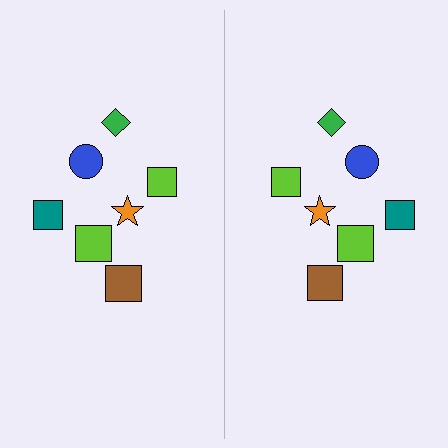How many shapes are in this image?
There are 14 shapes in this image.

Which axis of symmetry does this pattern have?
The pattern has a vertical axis of symmetry running through the center of the image.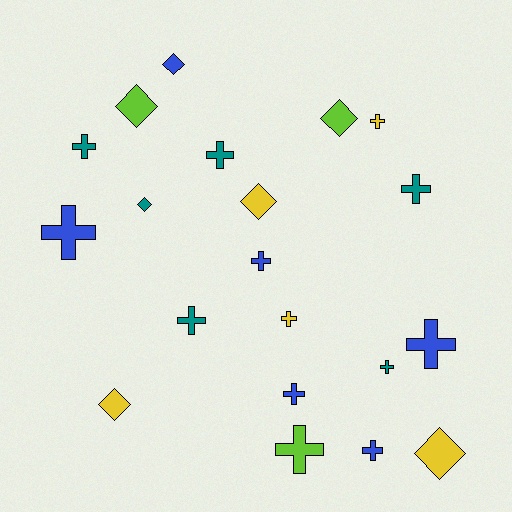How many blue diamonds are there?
There is 1 blue diamond.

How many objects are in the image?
There are 20 objects.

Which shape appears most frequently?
Cross, with 13 objects.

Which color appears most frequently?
Blue, with 6 objects.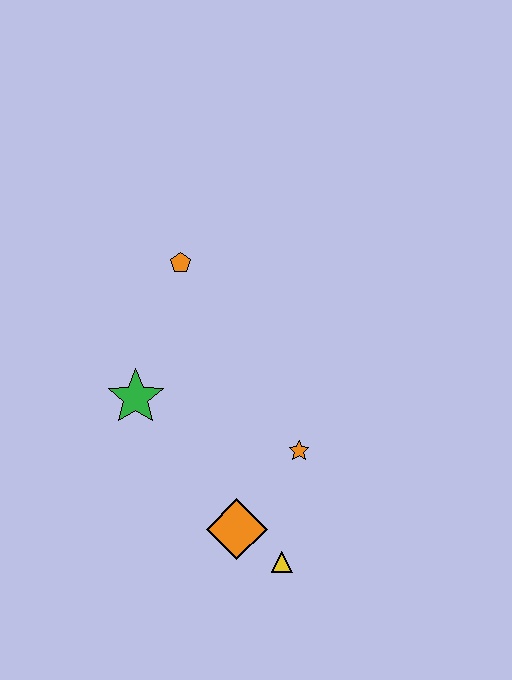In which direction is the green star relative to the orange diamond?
The green star is above the orange diamond.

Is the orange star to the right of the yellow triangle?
Yes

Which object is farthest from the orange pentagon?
The yellow triangle is farthest from the orange pentagon.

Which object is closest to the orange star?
The orange diamond is closest to the orange star.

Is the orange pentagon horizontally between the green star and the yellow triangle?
Yes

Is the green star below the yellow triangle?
No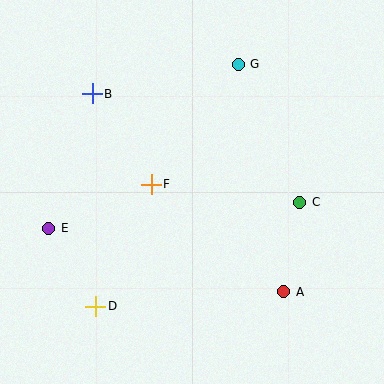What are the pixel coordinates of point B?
Point B is at (92, 94).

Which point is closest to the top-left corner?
Point B is closest to the top-left corner.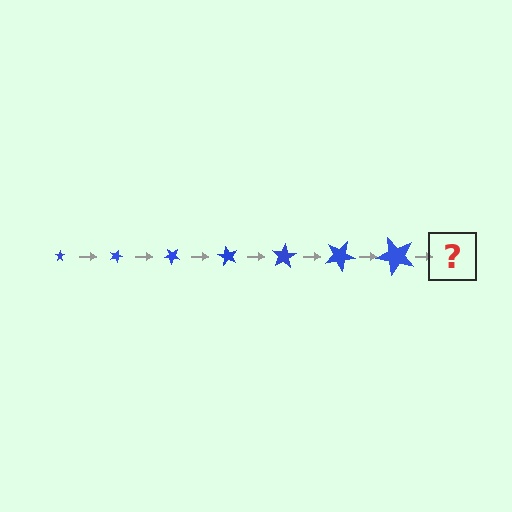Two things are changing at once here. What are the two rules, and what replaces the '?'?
The two rules are that the star grows larger each step and it rotates 20 degrees each step. The '?' should be a star, larger than the previous one and rotated 140 degrees from the start.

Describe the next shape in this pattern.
It should be a star, larger than the previous one and rotated 140 degrees from the start.